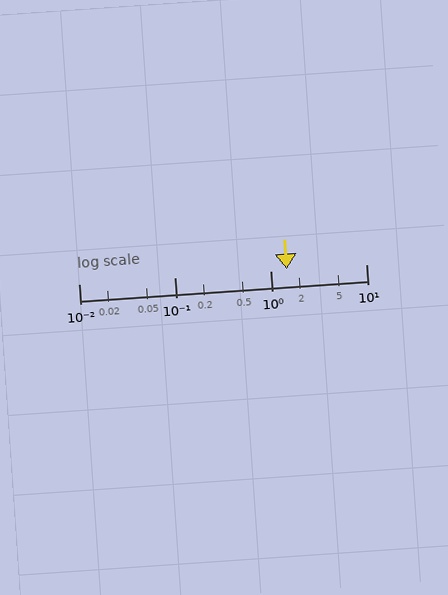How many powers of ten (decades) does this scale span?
The scale spans 3 decades, from 0.01 to 10.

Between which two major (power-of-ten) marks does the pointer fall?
The pointer is between 1 and 10.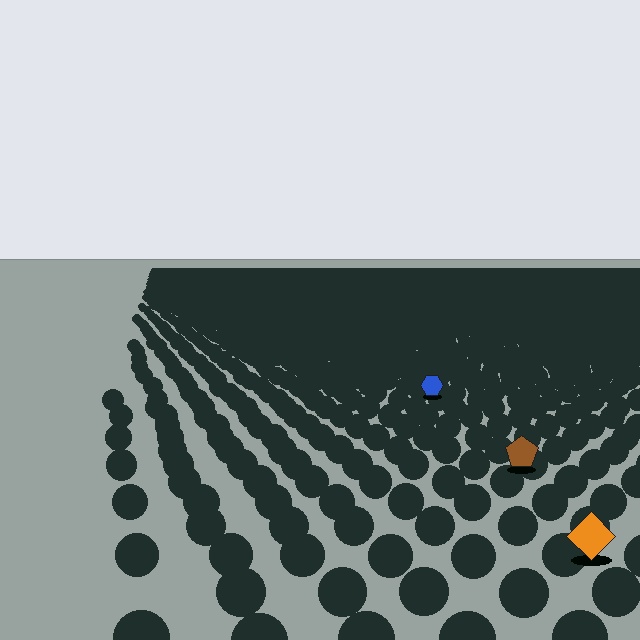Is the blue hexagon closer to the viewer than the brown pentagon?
No. The brown pentagon is closer — you can tell from the texture gradient: the ground texture is coarser near it.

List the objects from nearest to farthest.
From nearest to farthest: the orange diamond, the brown pentagon, the blue hexagon.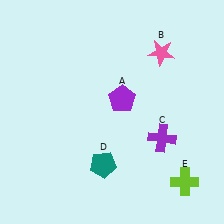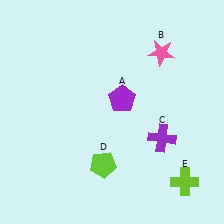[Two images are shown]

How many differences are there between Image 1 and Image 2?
There is 1 difference between the two images.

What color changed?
The pentagon (D) changed from teal in Image 1 to lime in Image 2.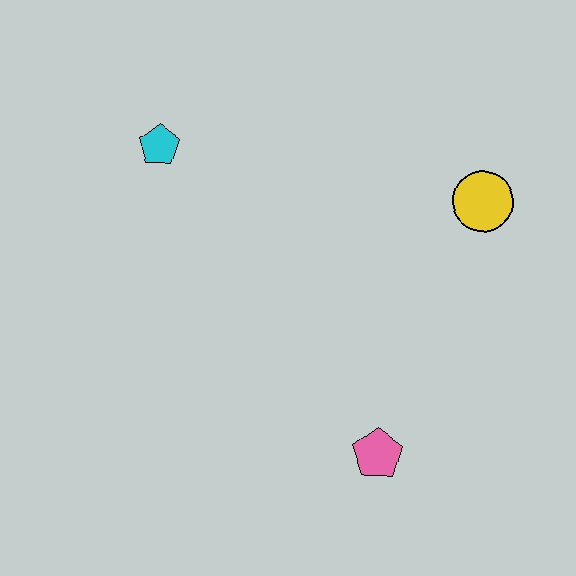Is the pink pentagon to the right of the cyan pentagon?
Yes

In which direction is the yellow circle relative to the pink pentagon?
The yellow circle is above the pink pentagon.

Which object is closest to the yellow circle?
The pink pentagon is closest to the yellow circle.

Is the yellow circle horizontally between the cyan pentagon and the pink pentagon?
No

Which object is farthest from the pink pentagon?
The cyan pentagon is farthest from the pink pentagon.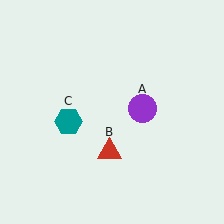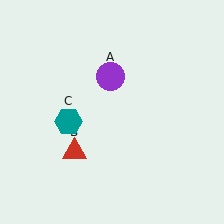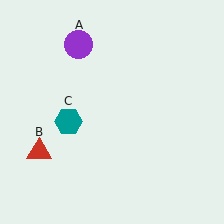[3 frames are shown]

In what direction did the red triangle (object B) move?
The red triangle (object B) moved left.